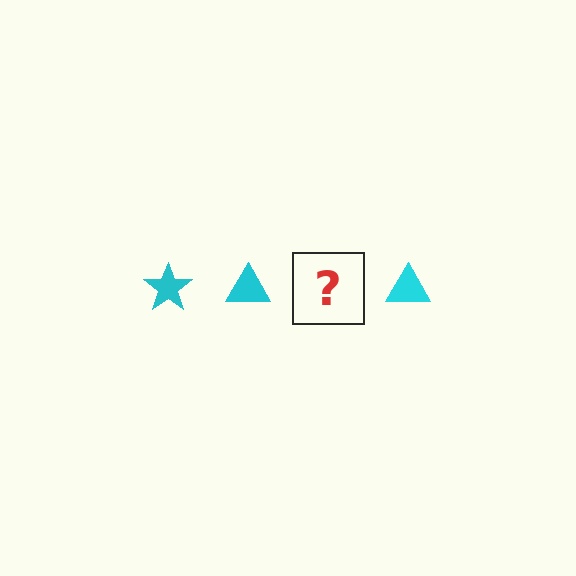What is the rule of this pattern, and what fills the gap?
The rule is that the pattern cycles through star, triangle shapes in cyan. The gap should be filled with a cyan star.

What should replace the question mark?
The question mark should be replaced with a cyan star.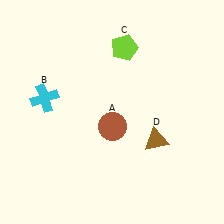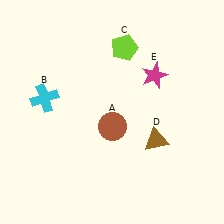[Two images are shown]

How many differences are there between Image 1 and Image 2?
There is 1 difference between the two images.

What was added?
A magenta star (E) was added in Image 2.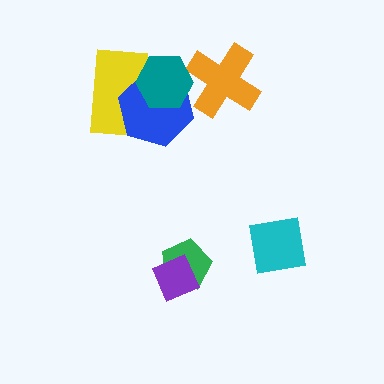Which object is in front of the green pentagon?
The purple diamond is in front of the green pentagon.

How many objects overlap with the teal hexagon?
3 objects overlap with the teal hexagon.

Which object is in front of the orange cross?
The teal hexagon is in front of the orange cross.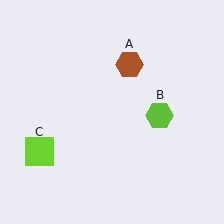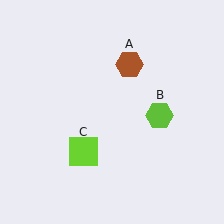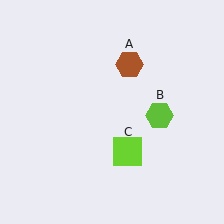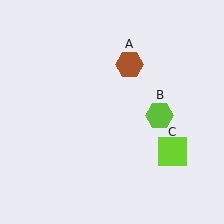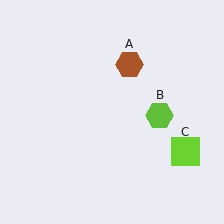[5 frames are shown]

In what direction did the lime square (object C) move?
The lime square (object C) moved right.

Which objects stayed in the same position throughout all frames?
Brown hexagon (object A) and lime hexagon (object B) remained stationary.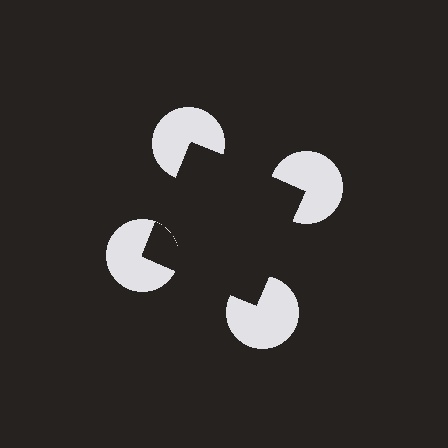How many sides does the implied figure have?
4 sides.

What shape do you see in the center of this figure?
An illusory square — its edges are inferred from the aligned wedge cuts in the pac-man discs, not physically drawn.